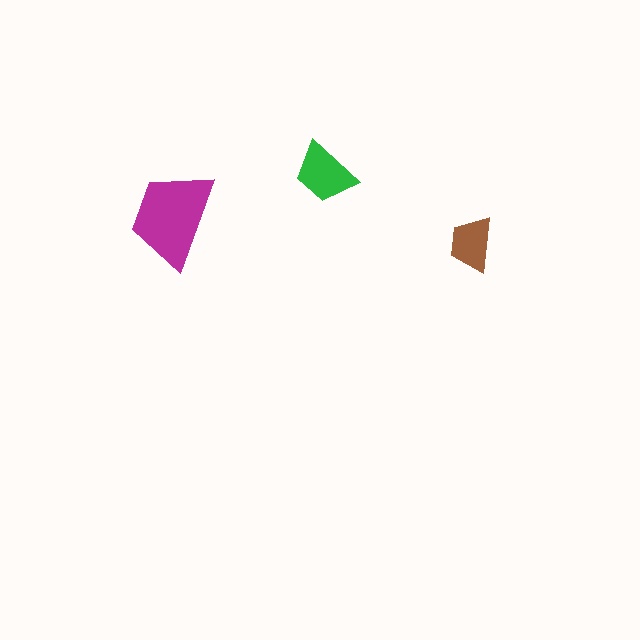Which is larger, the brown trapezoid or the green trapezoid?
The green one.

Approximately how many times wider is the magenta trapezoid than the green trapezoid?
About 1.5 times wider.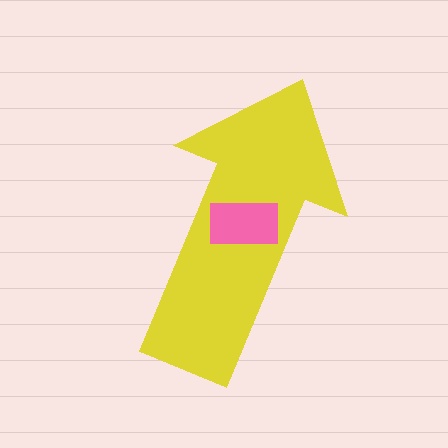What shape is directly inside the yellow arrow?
The pink rectangle.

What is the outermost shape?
The yellow arrow.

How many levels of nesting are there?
2.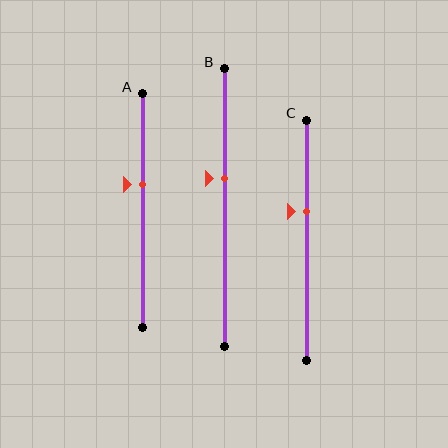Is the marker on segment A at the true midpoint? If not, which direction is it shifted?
No, the marker on segment A is shifted upward by about 11% of the segment length.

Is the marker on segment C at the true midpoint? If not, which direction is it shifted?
No, the marker on segment C is shifted upward by about 12% of the segment length.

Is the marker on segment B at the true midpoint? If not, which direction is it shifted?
No, the marker on segment B is shifted upward by about 10% of the segment length.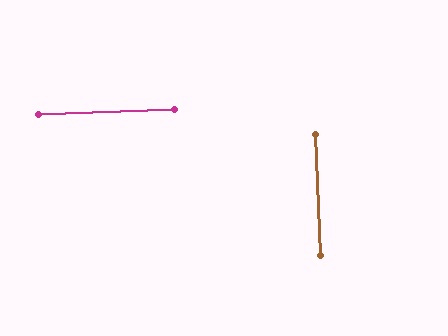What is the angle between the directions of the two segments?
Approximately 89 degrees.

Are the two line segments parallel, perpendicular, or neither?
Perpendicular — they meet at approximately 89°.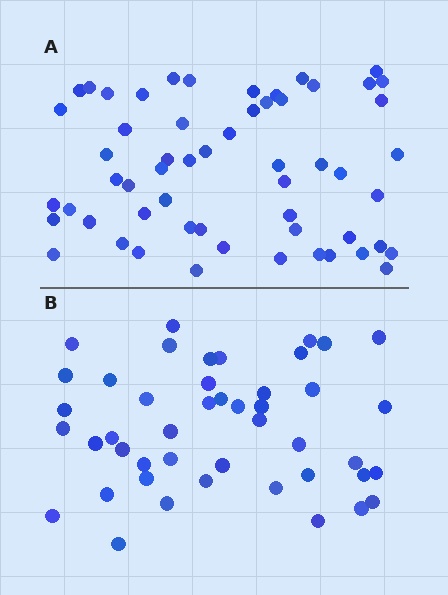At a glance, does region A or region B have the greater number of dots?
Region A (the top region) has more dots.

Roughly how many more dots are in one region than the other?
Region A has roughly 12 or so more dots than region B.